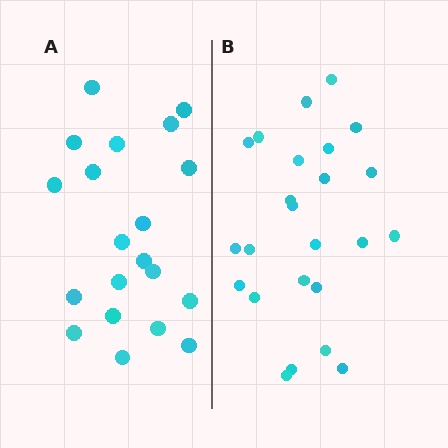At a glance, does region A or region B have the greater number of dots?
Region B (the right region) has more dots.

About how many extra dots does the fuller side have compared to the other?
Region B has about 4 more dots than region A.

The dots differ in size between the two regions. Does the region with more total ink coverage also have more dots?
No. Region A has more total ink coverage because its dots are larger, but region B actually contains more individual dots. Total area can be misleading — the number of items is what matters here.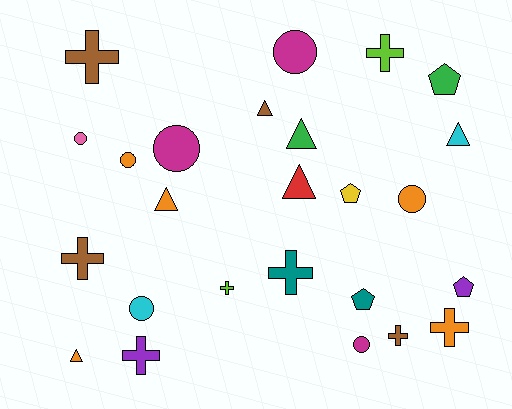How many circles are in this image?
There are 7 circles.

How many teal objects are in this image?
There are 2 teal objects.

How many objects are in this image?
There are 25 objects.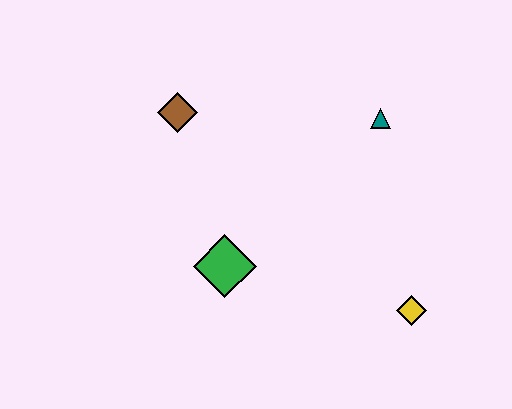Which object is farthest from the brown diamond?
The yellow diamond is farthest from the brown diamond.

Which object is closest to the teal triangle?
The yellow diamond is closest to the teal triangle.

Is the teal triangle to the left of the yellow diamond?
Yes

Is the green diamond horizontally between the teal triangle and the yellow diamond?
No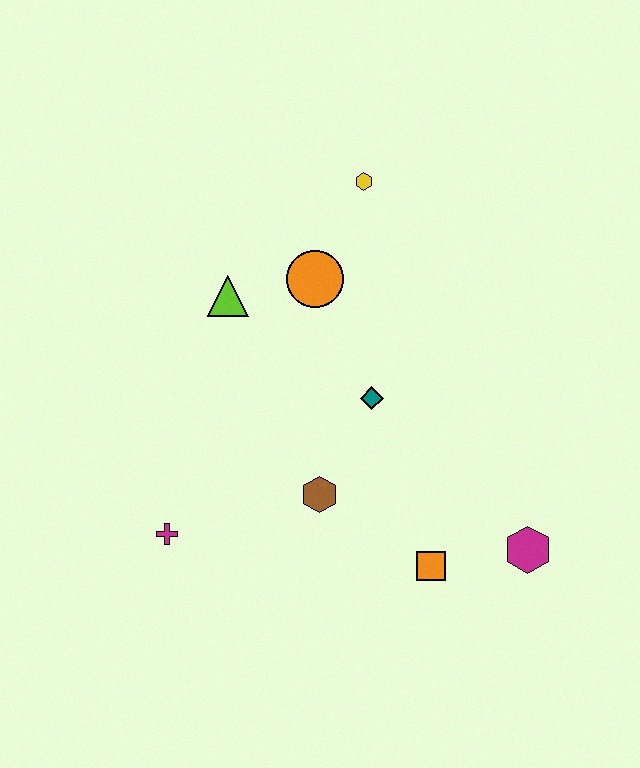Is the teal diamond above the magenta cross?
Yes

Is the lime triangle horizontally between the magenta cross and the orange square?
Yes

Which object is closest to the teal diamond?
The brown hexagon is closest to the teal diamond.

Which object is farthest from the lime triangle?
The magenta hexagon is farthest from the lime triangle.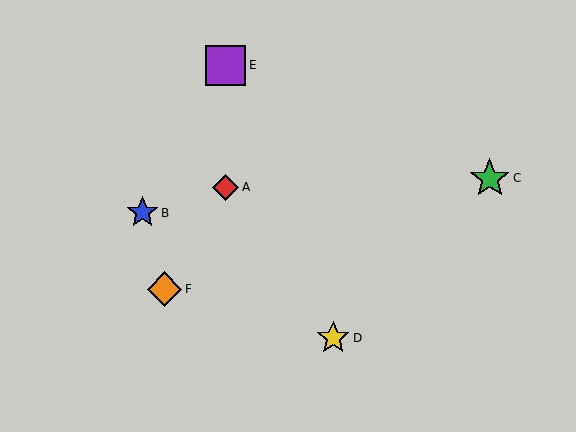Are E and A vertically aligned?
Yes, both are at x≈226.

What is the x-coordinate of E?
Object E is at x≈226.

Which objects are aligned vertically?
Objects A, E are aligned vertically.